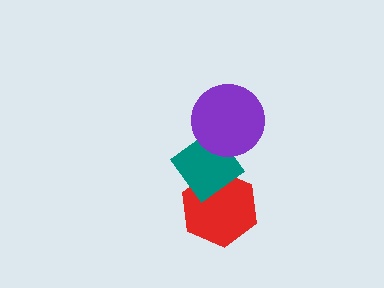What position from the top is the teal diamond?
The teal diamond is 2nd from the top.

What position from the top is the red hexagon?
The red hexagon is 3rd from the top.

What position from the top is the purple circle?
The purple circle is 1st from the top.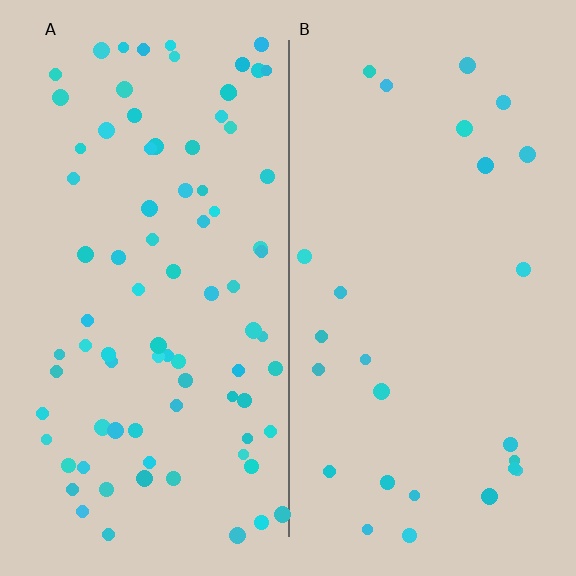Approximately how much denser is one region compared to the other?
Approximately 3.2× — region A over region B.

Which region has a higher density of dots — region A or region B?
A (the left).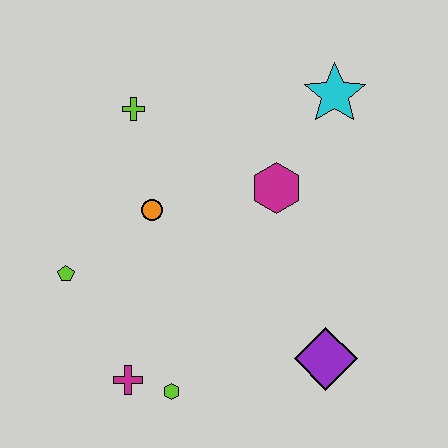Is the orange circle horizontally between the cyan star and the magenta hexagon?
No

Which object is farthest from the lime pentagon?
The cyan star is farthest from the lime pentagon.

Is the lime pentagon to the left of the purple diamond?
Yes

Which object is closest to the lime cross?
The orange circle is closest to the lime cross.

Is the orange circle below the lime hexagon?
No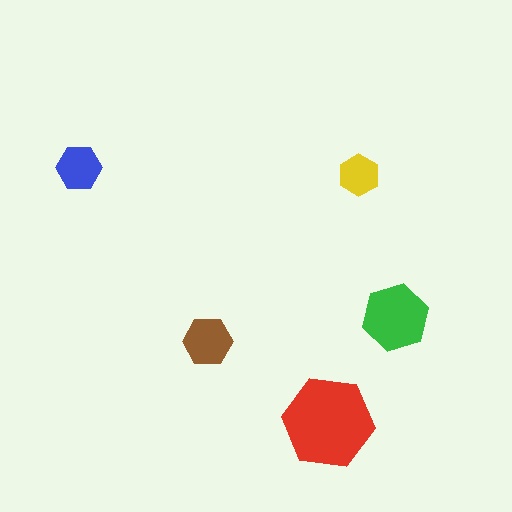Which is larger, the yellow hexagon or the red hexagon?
The red one.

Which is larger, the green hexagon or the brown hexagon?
The green one.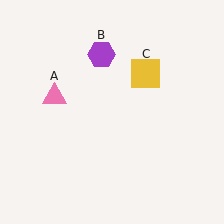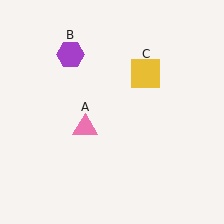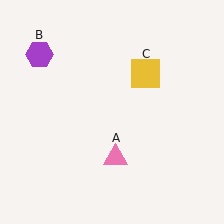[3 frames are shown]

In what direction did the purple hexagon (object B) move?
The purple hexagon (object B) moved left.